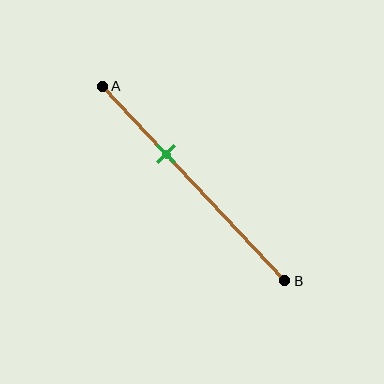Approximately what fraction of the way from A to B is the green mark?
The green mark is approximately 35% of the way from A to B.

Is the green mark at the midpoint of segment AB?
No, the mark is at about 35% from A, not at the 50% midpoint.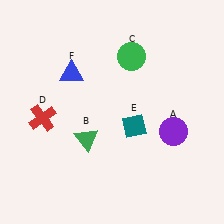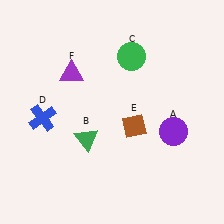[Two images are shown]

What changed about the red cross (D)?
In Image 1, D is red. In Image 2, it changed to blue.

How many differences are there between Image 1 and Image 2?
There are 3 differences between the two images.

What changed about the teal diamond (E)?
In Image 1, E is teal. In Image 2, it changed to brown.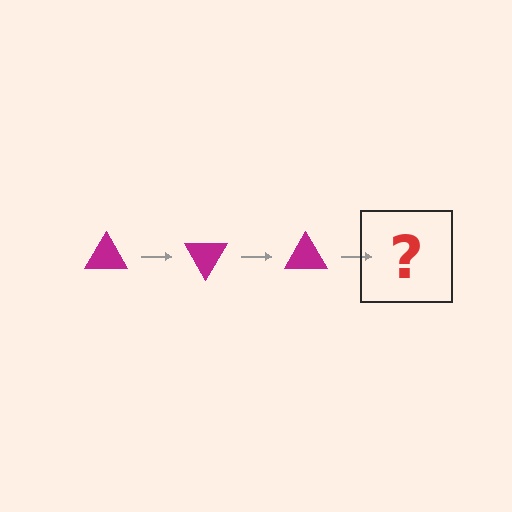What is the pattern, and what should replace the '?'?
The pattern is that the triangle rotates 60 degrees each step. The '?' should be a magenta triangle rotated 180 degrees.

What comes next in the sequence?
The next element should be a magenta triangle rotated 180 degrees.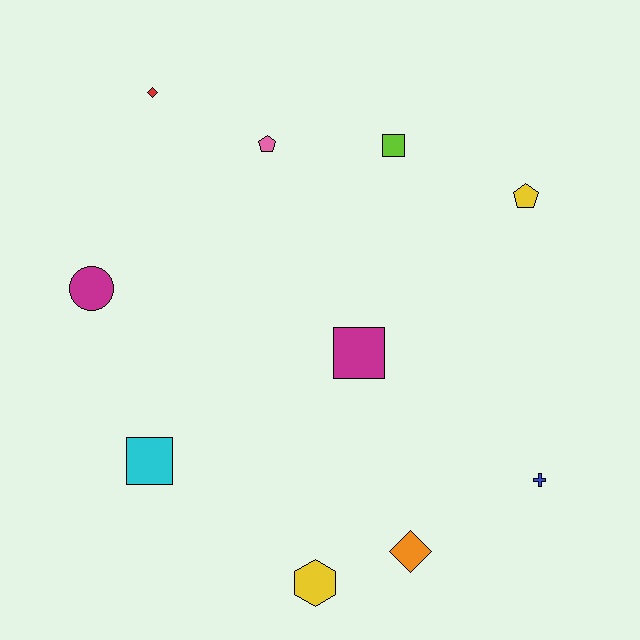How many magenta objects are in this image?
There are 2 magenta objects.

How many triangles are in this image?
There are no triangles.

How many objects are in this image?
There are 10 objects.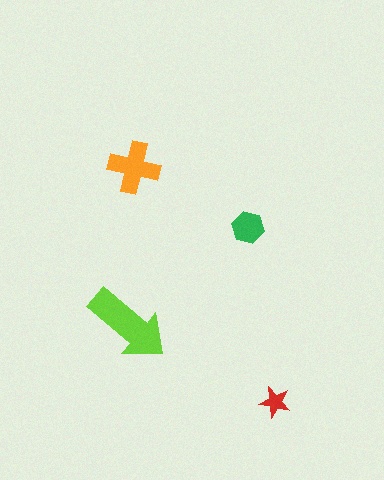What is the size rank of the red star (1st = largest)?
4th.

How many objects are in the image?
There are 4 objects in the image.